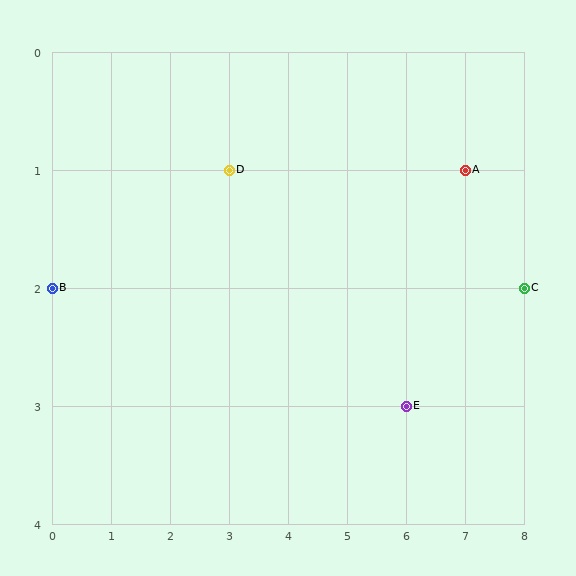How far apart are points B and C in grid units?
Points B and C are 8 columns apart.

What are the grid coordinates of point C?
Point C is at grid coordinates (8, 2).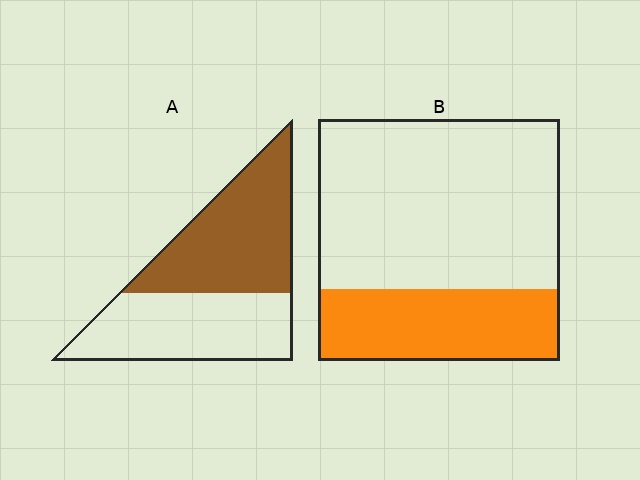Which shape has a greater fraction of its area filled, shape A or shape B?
Shape A.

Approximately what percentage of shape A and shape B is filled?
A is approximately 50% and B is approximately 30%.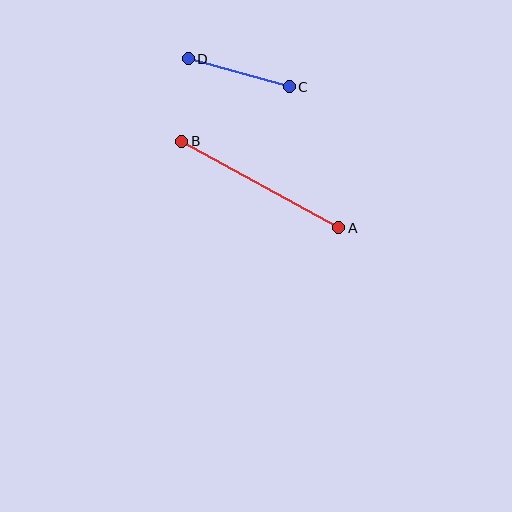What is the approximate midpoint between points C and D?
The midpoint is at approximately (239, 73) pixels.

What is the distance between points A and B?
The distance is approximately 180 pixels.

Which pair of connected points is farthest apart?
Points A and B are farthest apart.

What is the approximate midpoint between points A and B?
The midpoint is at approximately (260, 184) pixels.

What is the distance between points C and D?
The distance is approximately 105 pixels.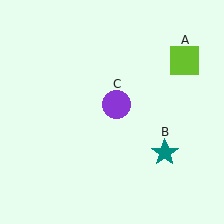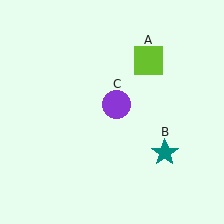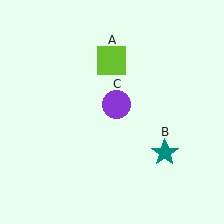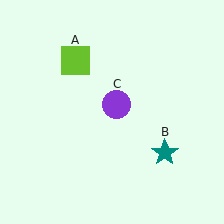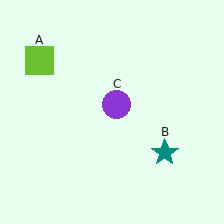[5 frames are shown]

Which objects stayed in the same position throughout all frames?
Teal star (object B) and purple circle (object C) remained stationary.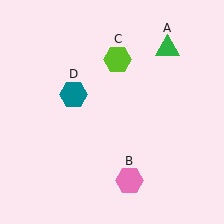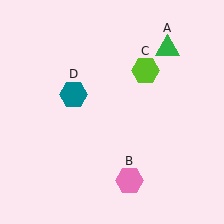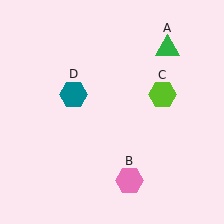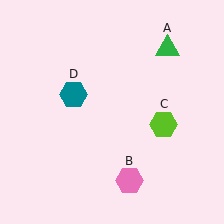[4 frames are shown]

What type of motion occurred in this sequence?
The lime hexagon (object C) rotated clockwise around the center of the scene.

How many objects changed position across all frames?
1 object changed position: lime hexagon (object C).